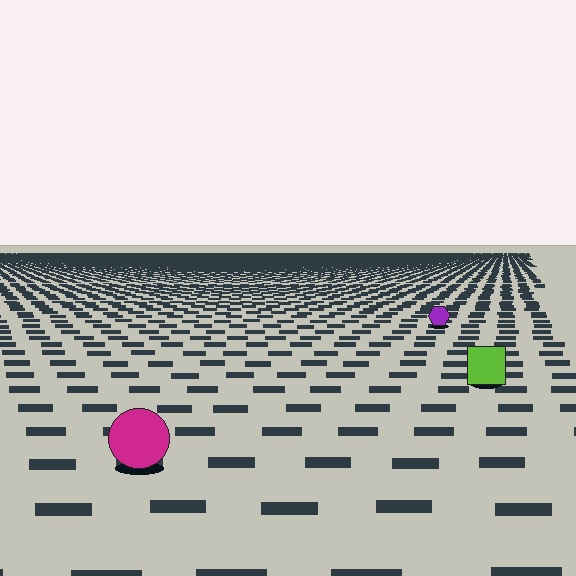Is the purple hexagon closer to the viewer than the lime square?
No. The lime square is closer — you can tell from the texture gradient: the ground texture is coarser near it.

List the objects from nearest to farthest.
From nearest to farthest: the magenta circle, the lime square, the purple hexagon.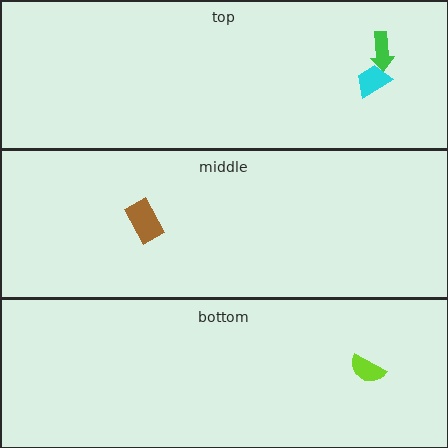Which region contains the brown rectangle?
The middle region.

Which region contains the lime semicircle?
The bottom region.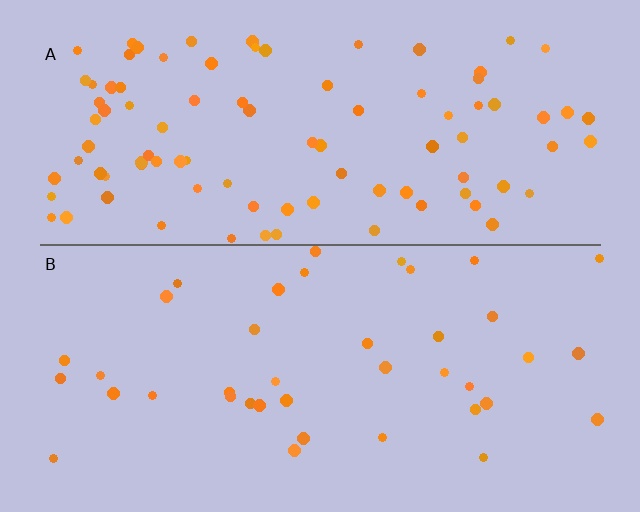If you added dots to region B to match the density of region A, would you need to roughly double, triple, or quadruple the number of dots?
Approximately double.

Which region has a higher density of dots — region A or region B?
A (the top).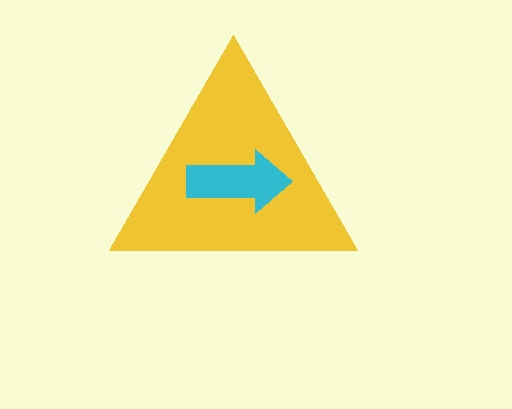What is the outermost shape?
The yellow triangle.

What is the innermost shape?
The cyan arrow.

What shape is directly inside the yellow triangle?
The cyan arrow.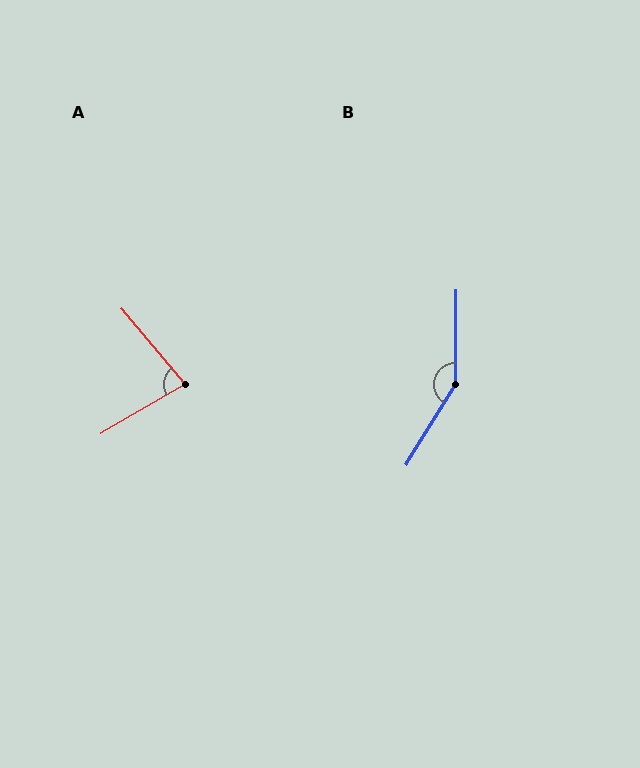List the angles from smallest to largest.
A (80°), B (149°).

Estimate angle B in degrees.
Approximately 149 degrees.